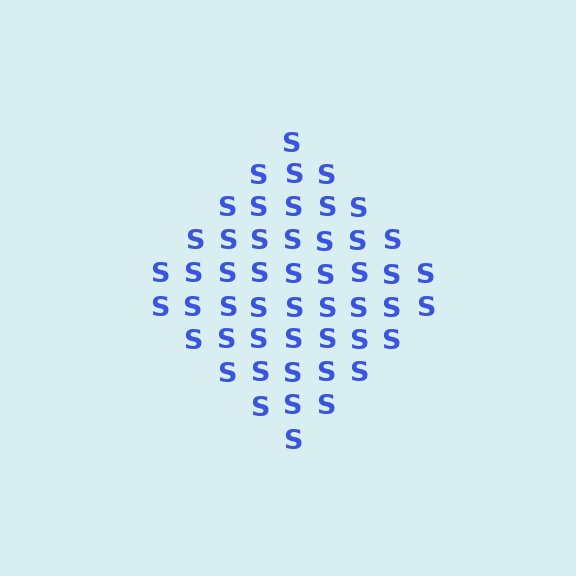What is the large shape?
The large shape is a diamond.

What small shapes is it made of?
It is made of small letter S's.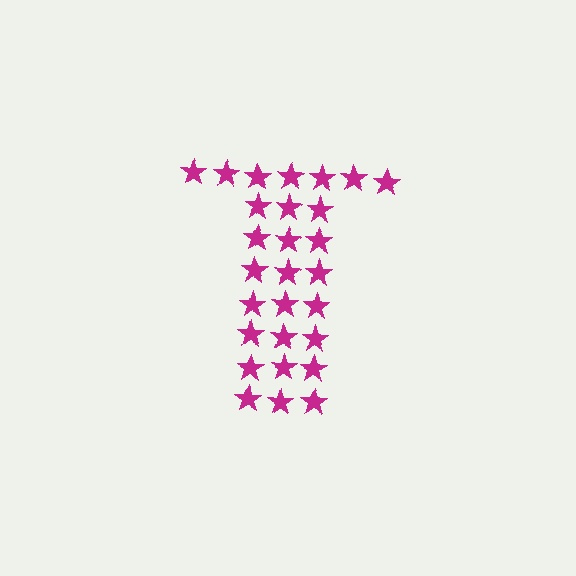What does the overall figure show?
The overall figure shows the letter T.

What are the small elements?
The small elements are stars.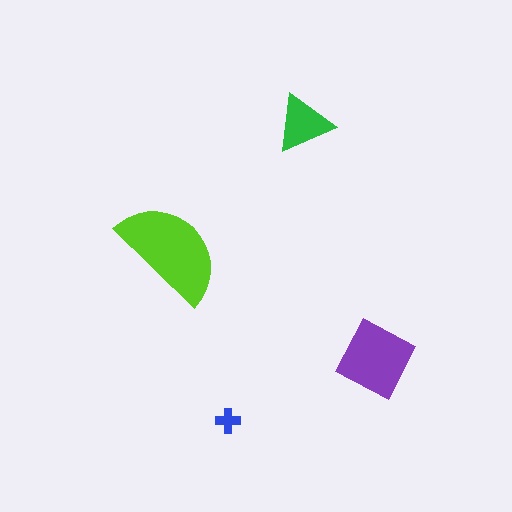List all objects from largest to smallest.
The lime semicircle, the purple square, the green triangle, the blue cross.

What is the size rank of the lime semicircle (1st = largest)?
1st.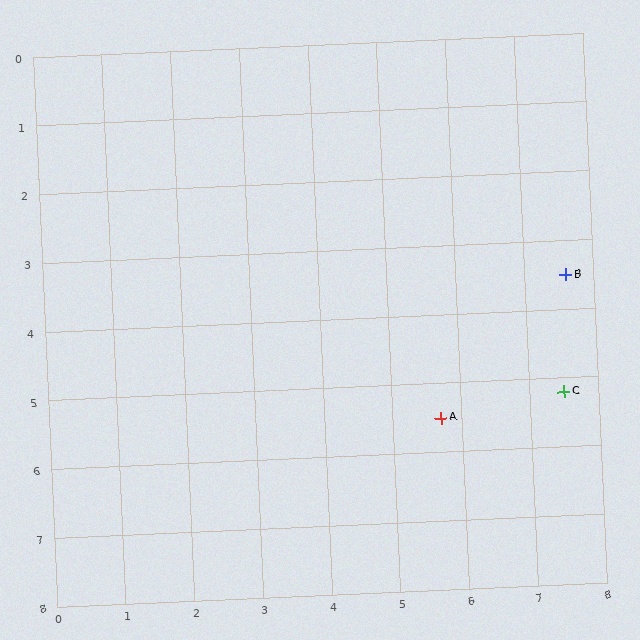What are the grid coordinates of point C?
Point C is at approximately (7.5, 5.2).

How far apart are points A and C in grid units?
Points A and C are about 1.8 grid units apart.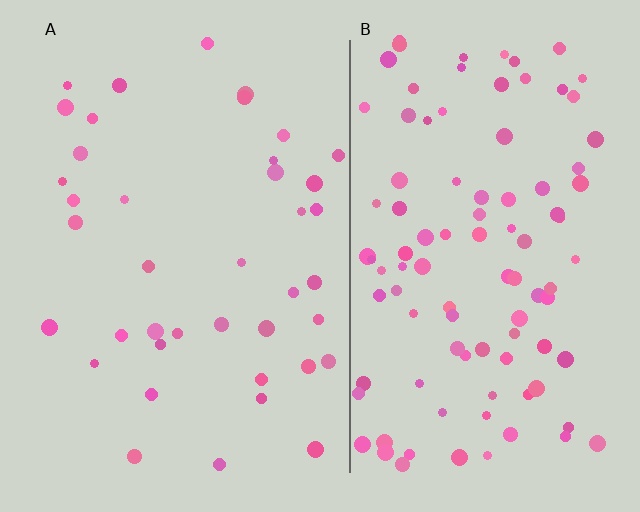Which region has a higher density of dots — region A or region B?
B (the right).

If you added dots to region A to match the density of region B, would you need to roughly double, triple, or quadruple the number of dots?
Approximately triple.